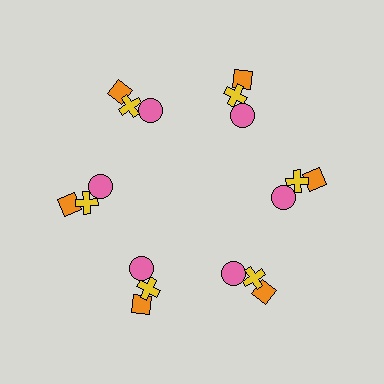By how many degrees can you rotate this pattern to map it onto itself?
The pattern maps onto itself every 60 degrees of rotation.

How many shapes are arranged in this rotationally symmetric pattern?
There are 18 shapes, arranged in 6 groups of 3.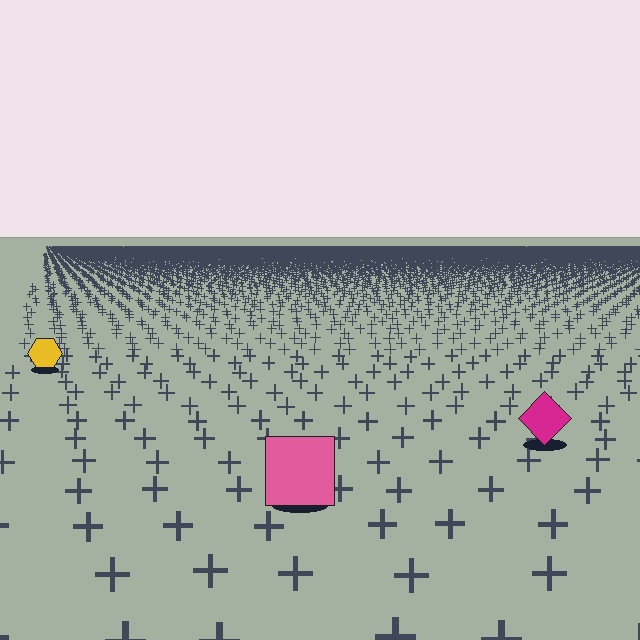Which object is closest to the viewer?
The pink square is closest. The texture marks near it are larger and more spread out.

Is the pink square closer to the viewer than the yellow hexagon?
Yes. The pink square is closer — you can tell from the texture gradient: the ground texture is coarser near it.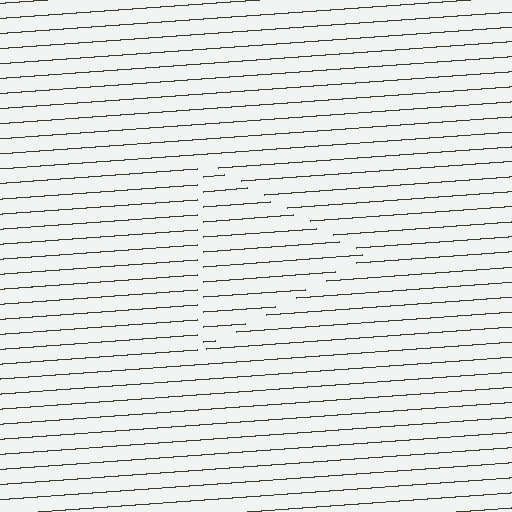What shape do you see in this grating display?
An illusory triangle. The interior of the shape contains the same grating, shifted by half a period — the contour is defined by the phase discontinuity where line-ends from the inner and outer gratings abut.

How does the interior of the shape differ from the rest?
The interior of the shape contains the same grating, shifted by half a period — the contour is defined by the phase discontinuity where line-ends from the inner and outer gratings abut.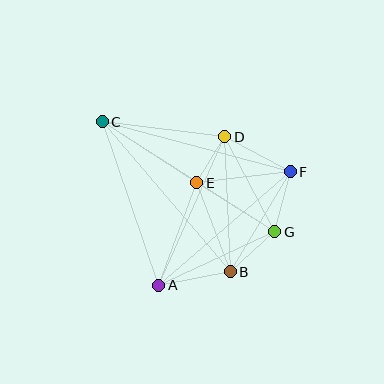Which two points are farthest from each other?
Points C and G are farthest from each other.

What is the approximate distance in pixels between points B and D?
The distance between B and D is approximately 135 pixels.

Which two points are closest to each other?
Points D and E are closest to each other.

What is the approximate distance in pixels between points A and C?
The distance between A and C is approximately 173 pixels.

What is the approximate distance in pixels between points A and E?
The distance between A and E is approximately 109 pixels.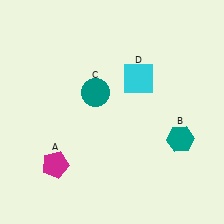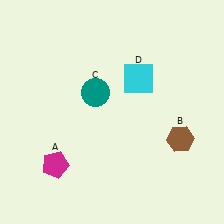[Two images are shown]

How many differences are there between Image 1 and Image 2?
There is 1 difference between the two images.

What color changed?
The hexagon (B) changed from teal in Image 1 to brown in Image 2.